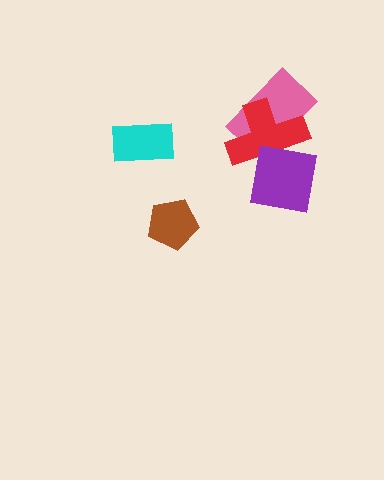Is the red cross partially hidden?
Yes, it is partially covered by another shape.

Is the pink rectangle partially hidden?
Yes, it is partially covered by another shape.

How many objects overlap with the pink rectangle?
2 objects overlap with the pink rectangle.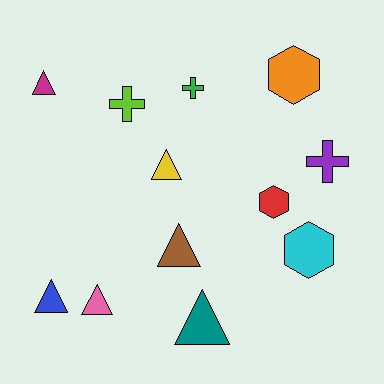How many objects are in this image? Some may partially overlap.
There are 12 objects.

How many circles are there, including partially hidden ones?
There are no circles.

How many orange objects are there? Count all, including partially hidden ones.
There is 1 orange object.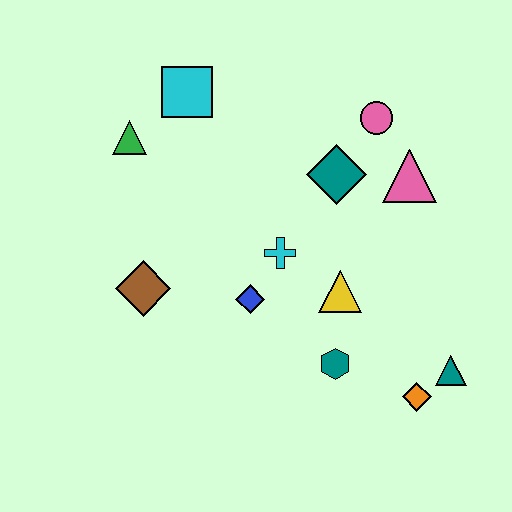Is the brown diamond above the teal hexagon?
Yes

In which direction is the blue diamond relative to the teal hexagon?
The blue diamond is to the left of the teal hexagon.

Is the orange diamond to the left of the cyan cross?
No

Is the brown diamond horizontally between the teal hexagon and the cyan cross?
No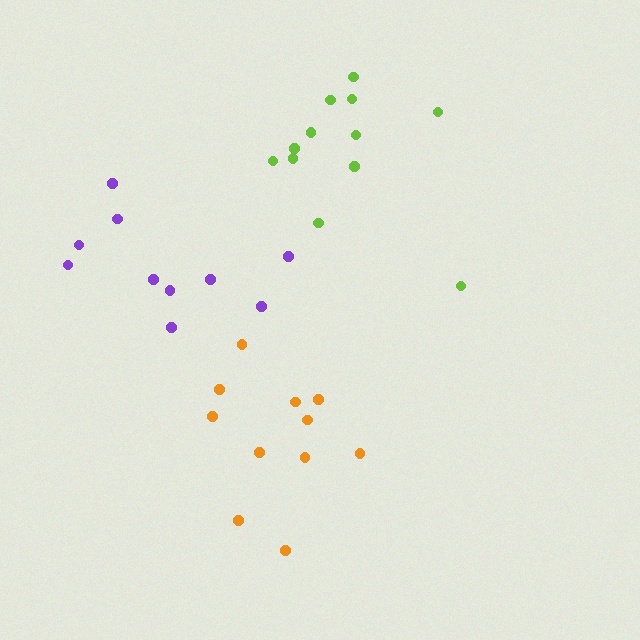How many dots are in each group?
Group 1: 10 dots, Group 2: 11 dots, Group 3: 12 dots (33 total).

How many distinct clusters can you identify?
There are 3 distinct clusters.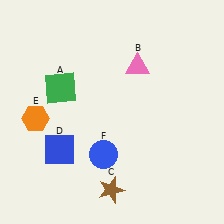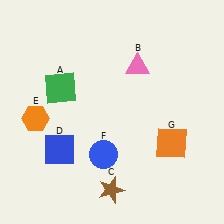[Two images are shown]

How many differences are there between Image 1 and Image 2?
There is 1 difference between the two images.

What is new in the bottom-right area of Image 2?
An orange square (G) was added in the bottom-right area of Image 2.